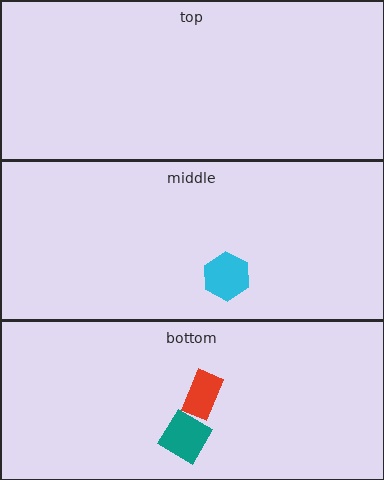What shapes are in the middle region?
The cyan hexagon.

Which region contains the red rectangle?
The bottom region.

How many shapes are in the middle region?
1.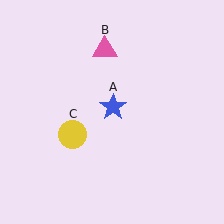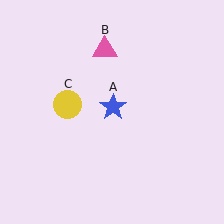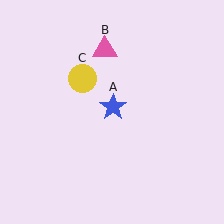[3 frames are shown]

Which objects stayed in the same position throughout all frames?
Blue star (object A) and pink triangle (object B) remained stationary.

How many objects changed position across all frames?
1 object changed position: yellow circle (object C).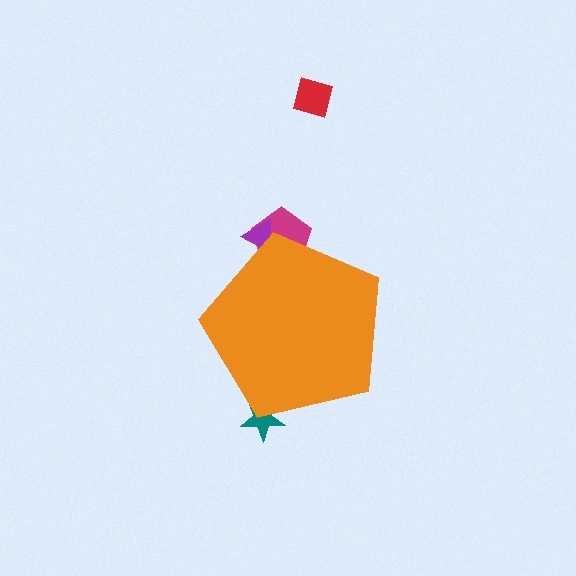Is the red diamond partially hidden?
No, the red diamond is fully visible.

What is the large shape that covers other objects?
An orange pentagon.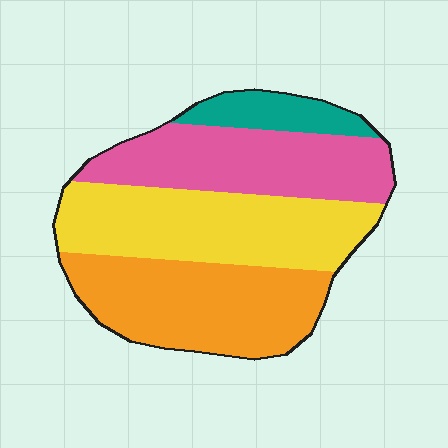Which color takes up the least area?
Teal, at roughly 10%.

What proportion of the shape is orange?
Orange takes up between a sixth and a third of the shape.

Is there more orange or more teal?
Orange.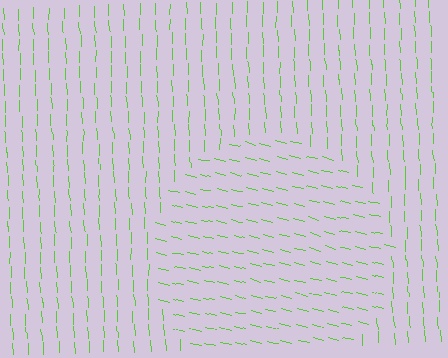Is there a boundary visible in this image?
Yes, there is a texture boundary formed by a change in line orientation.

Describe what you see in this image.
The image is filled with small lime line segments. A circle region in the image has lines oriented differently from the surrounding lines, creating a visible texture boundary.